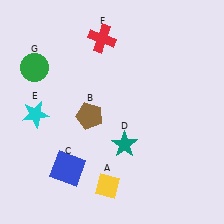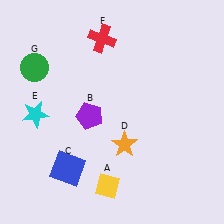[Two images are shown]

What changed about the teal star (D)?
In Image 1, D is teal. In Image 2, it changed to orange.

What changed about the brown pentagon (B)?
In Image 1, B is brown. In Image 2, it changed to purple.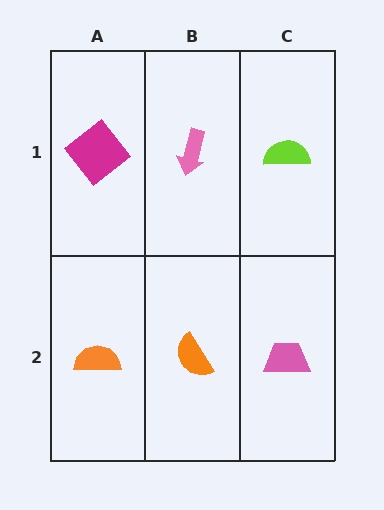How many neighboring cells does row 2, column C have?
2.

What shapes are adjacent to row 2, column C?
A lime semicircle (row 1, column C), an orange semicircle (row 2, column B).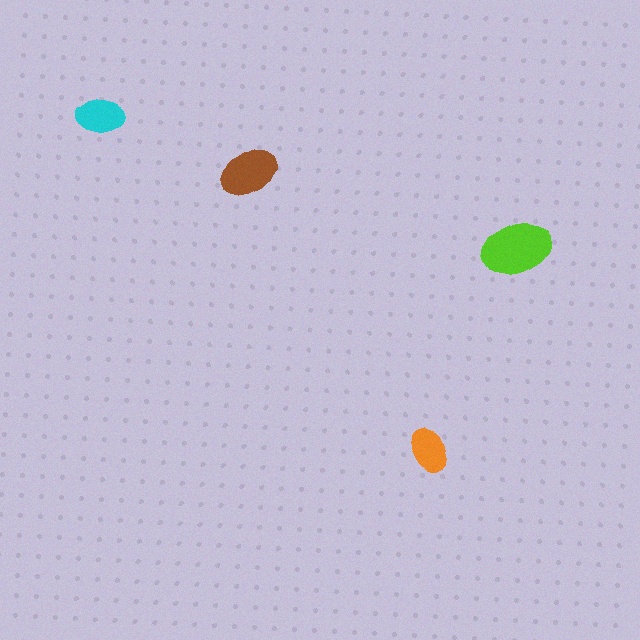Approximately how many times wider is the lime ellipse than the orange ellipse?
About 1.5 times wider.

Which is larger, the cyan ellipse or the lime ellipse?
The lime one.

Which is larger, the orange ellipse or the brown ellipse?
The brown one.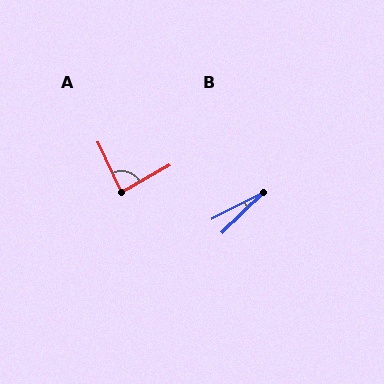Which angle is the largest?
A, at approximately 85 degrees.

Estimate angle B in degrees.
Approximately 17 degrees.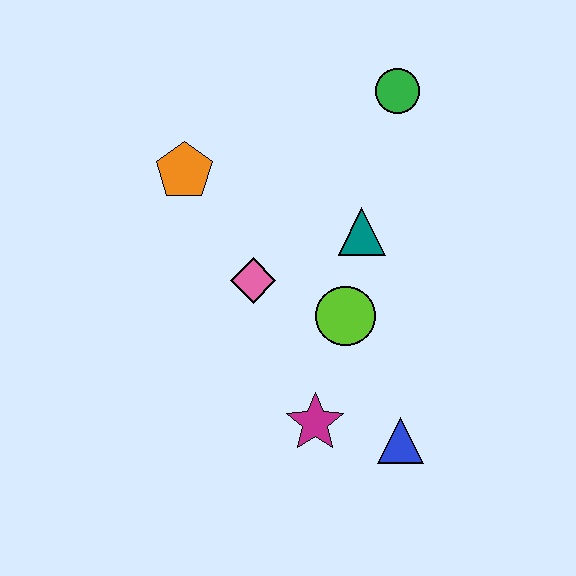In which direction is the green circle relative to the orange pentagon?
The green circle is to the right of the orange pentagon.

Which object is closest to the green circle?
The teal triangle is closest to the green circle.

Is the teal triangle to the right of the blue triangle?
No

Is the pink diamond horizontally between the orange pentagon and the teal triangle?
Yes